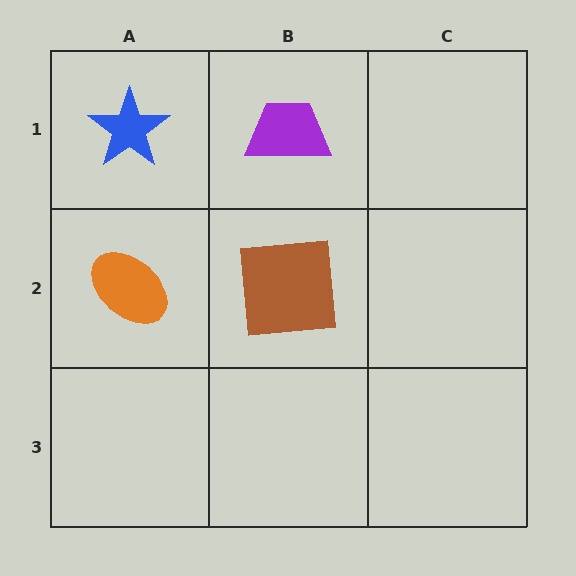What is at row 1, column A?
A blue star.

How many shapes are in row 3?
0 shapes.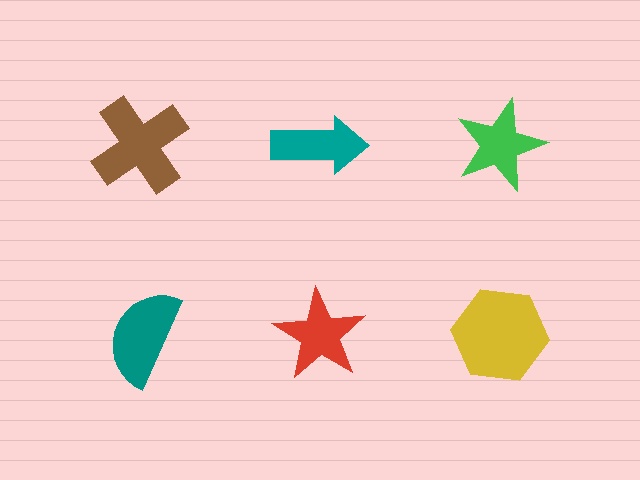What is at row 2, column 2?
A red star.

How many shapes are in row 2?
3 shapes.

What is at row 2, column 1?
A teal semicircle.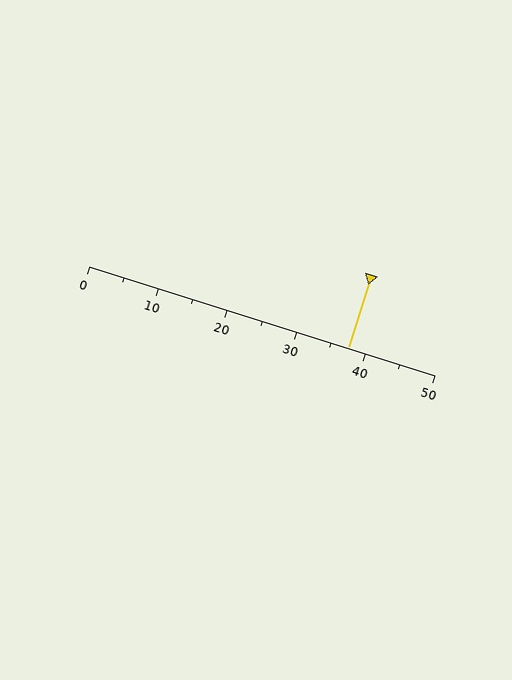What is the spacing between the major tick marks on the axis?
The major ticks are spaced 10 apart.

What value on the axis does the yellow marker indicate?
The marker indicates approximately 37.5.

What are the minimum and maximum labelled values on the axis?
The axis runs from 0 to 50.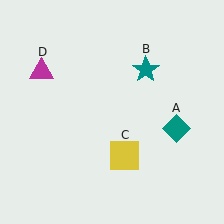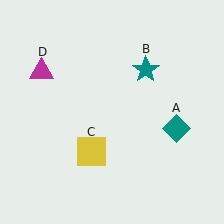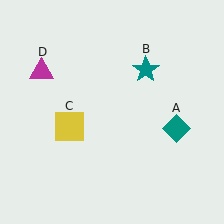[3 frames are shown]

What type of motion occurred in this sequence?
The yellow square (object C) rotated clockwise around the center of the scene.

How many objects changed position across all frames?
1 object changed position: yellow square (object C).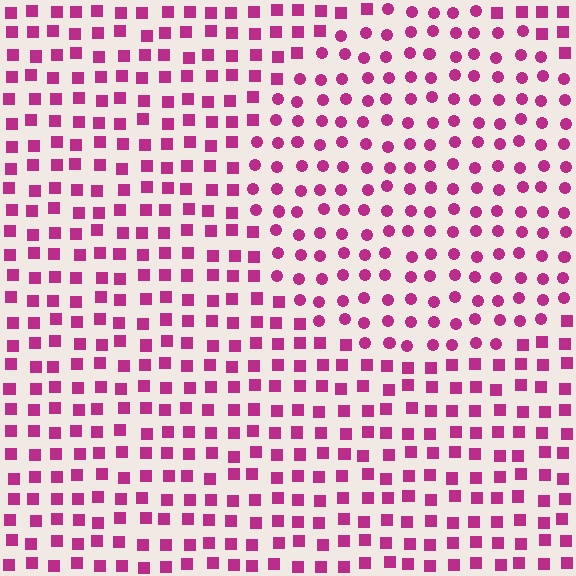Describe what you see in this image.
The image is filled with small magenta elements arranged in a uniform grid. A circle-shaped region contains circles, while the surrounding area contains squares. The boundary is defined purely by the change in element shape.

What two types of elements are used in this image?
The image uses circles inside the circle region and squares outside it.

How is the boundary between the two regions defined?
The boundary is defined by a change in element shape: circles inside vs. squares outside. All elements share the same color and spacing.